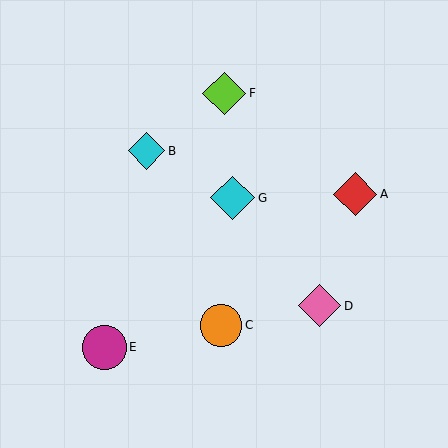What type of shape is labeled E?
Shape E is a magenta circle.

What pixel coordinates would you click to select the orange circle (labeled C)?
Click at (221, 325) to select the orange circle C.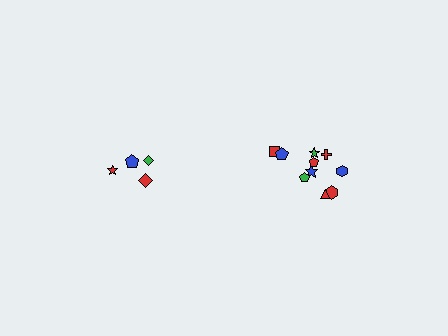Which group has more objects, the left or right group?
The right group.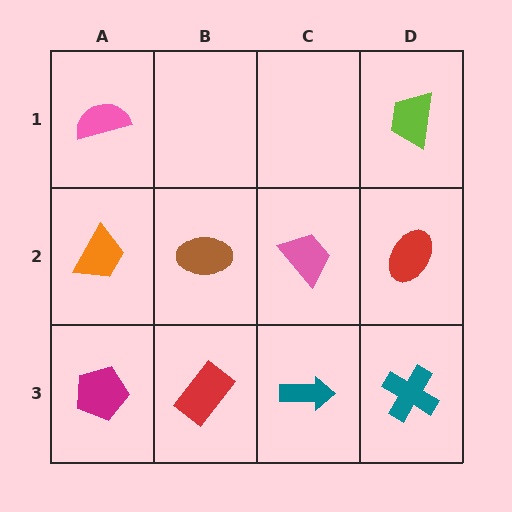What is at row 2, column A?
An orange trapezoid.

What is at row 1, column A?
A pink semicircle.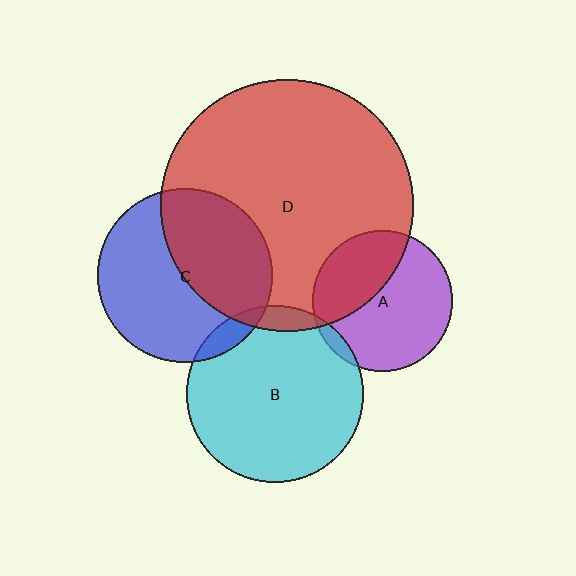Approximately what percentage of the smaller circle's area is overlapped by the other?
Approximately 5%.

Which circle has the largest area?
Circle D (red).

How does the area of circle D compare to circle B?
Approximately 2.0 times.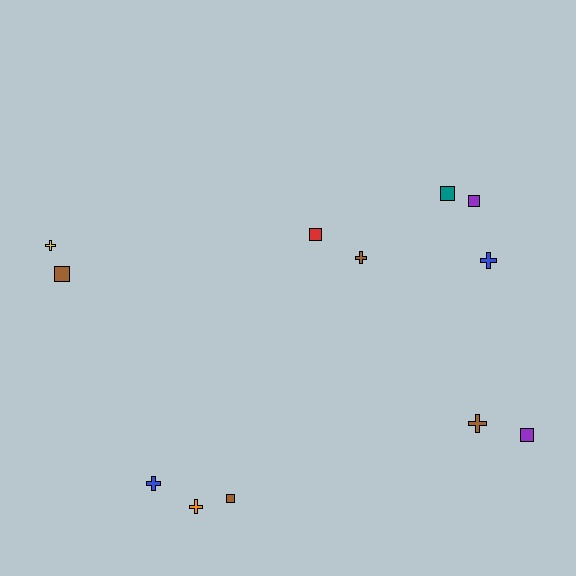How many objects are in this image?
There are 12 objects.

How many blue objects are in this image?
There are 2 blue objects.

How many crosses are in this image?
There are 6 crosses.